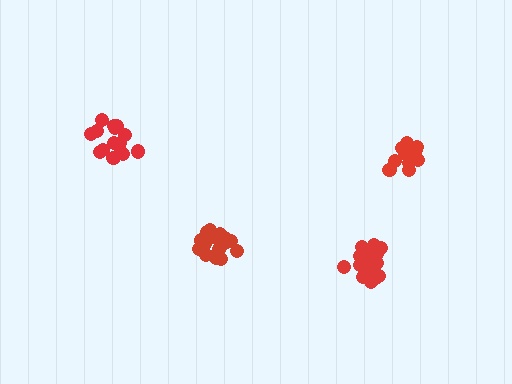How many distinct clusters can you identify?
There are 4 distinct clusters.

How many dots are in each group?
Group 1: 18 dots, Group 2: 18 dots, Group 3: 15 dots, Group 4: 18 dots (69 total).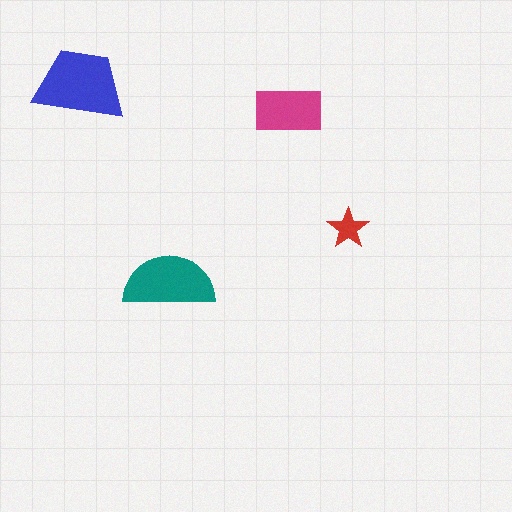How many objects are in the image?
There are 4 objects in the image.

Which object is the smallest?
The red star.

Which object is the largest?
The blue trapezoid.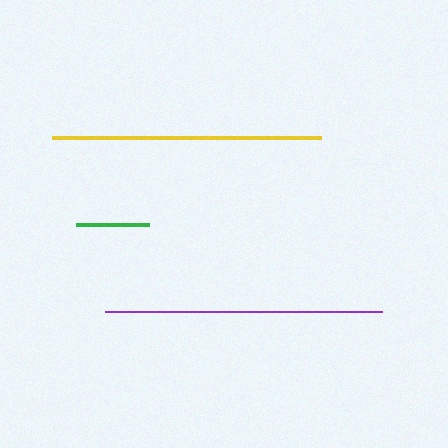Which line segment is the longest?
The purple line is the longest at approximately 277 pixels.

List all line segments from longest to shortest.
From longest to shortest: purple, yellow, green.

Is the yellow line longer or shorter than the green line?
The yellow line is longer than the green line.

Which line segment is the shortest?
The green line is the shortest at approximately 72 pixels.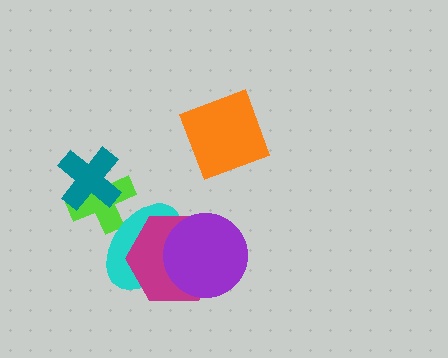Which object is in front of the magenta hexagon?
The purple circle is in front of the magenta hexagon.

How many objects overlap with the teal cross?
1 object overlaps with the teal cross.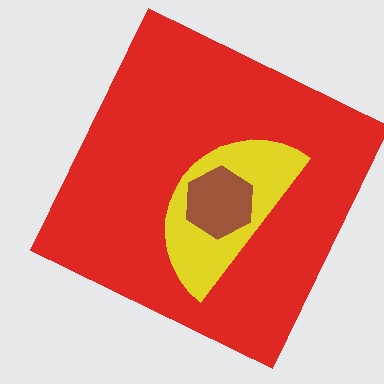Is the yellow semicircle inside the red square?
Yes.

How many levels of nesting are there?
3.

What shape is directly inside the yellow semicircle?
The brown hexagon.